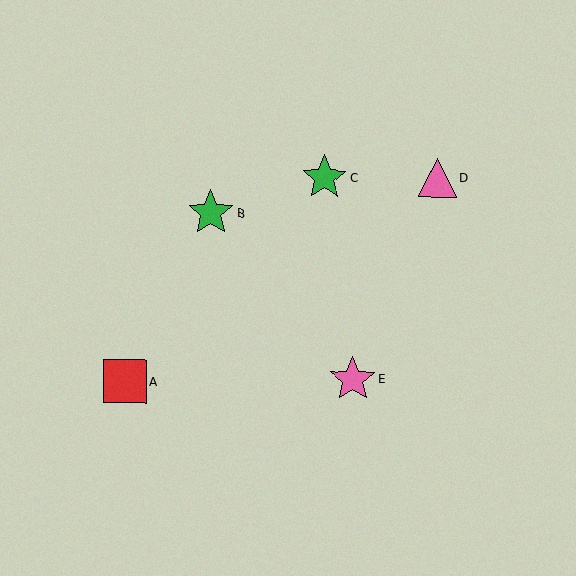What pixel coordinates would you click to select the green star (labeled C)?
Click at (324, 178) to select the green star C.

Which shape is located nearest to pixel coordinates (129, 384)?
The red square (labeled A) at (125, 381) is nearest to that location.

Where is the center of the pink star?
The center of the pink star is at (353, 379).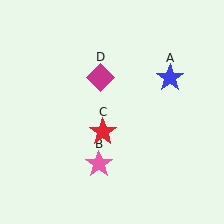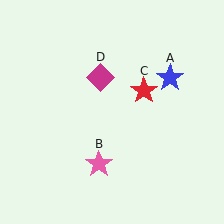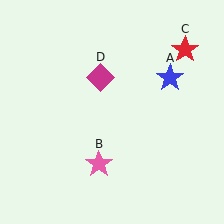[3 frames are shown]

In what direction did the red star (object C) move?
The red star (object C) moved up and to the right.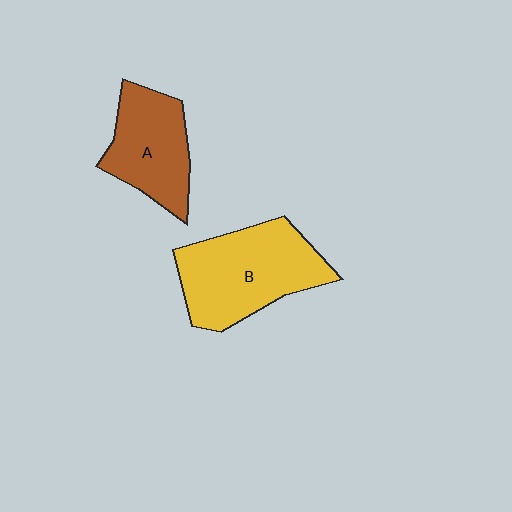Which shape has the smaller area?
Shape A (brown).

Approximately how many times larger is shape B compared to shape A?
Approximately 1.4 times.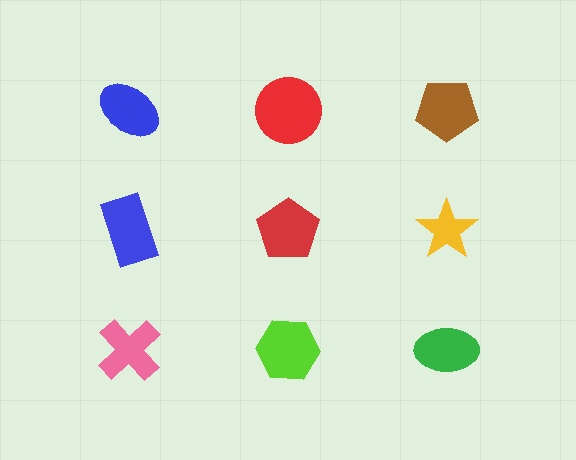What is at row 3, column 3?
A green ellipse.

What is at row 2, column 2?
A red pentagon.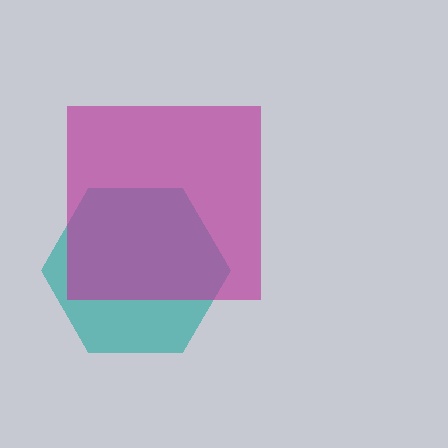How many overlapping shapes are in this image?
There are 2 overlapping shapes in the image.